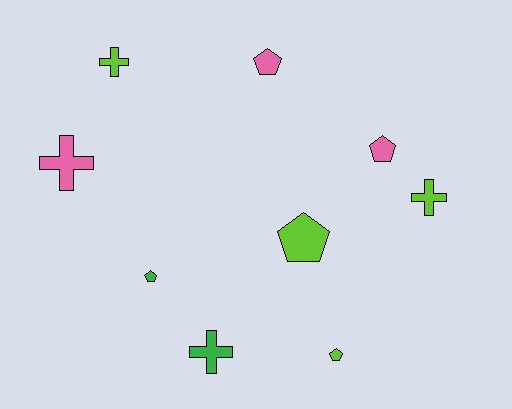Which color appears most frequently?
Lime, with 4 objects.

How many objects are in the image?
There are 9 objects.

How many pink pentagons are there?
There are 2 pink pentagons.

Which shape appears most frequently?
Pentagon, with 5 objects.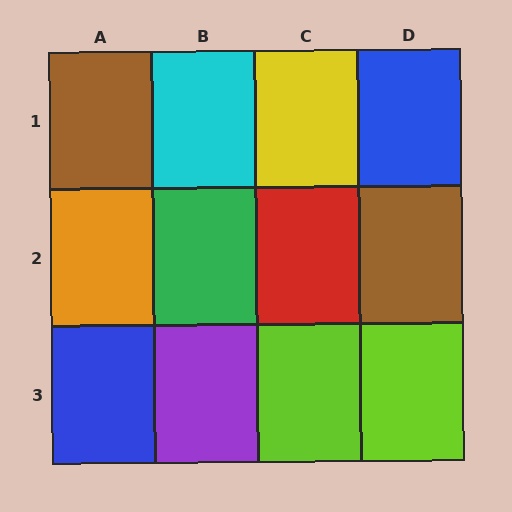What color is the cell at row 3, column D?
Lime.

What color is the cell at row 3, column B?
Purple.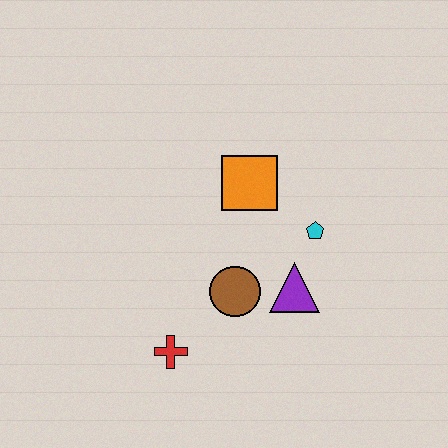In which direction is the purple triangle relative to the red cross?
The purple triangle is to the right of the red cross.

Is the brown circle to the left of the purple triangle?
Yes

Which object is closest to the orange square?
The cyan pentagon is closest to the orange square.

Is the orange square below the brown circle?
No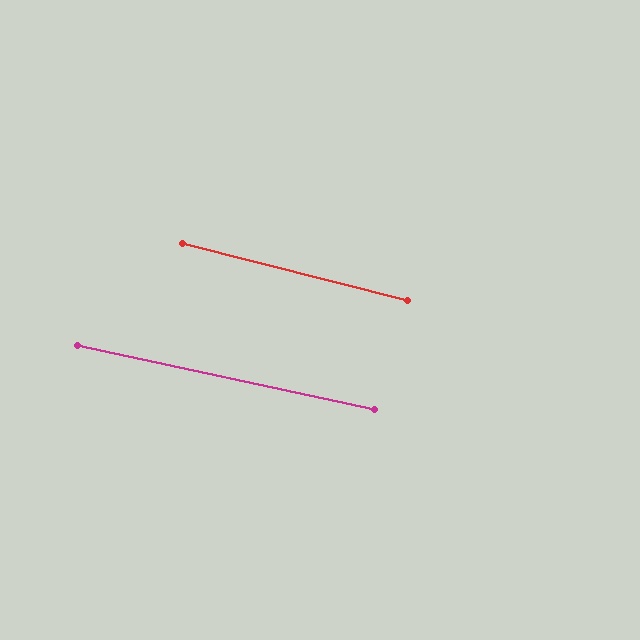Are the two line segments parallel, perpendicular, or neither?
Parallel — their directions differ by only 1.9°.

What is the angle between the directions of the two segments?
Approximately 2 degrees.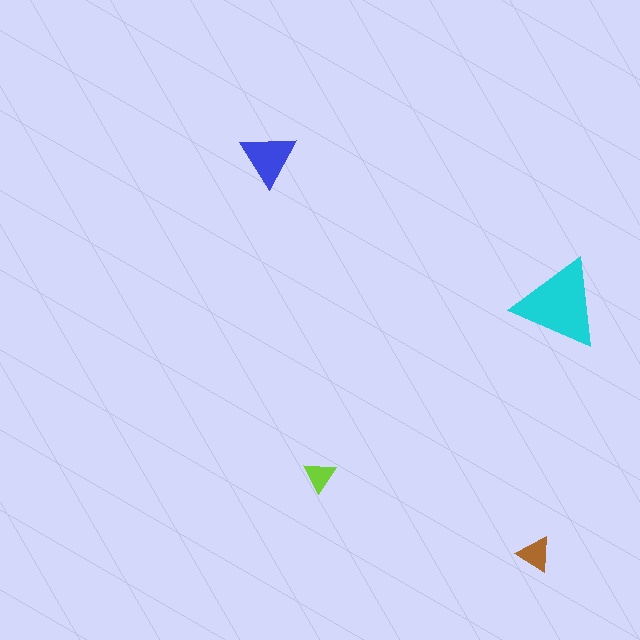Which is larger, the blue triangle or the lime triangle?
The blue one.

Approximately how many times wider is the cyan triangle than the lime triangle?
About 2.5 times wider.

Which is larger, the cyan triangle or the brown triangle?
The cyan one.